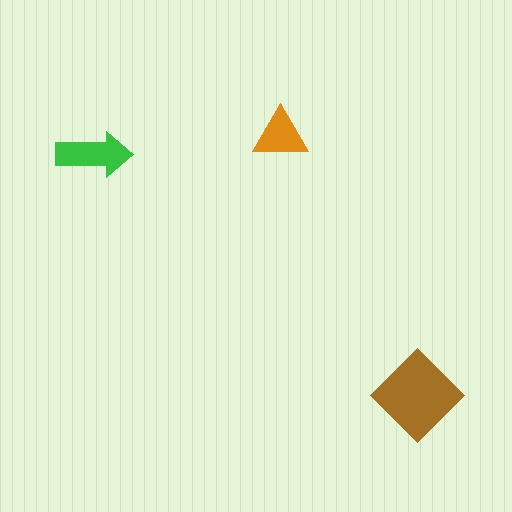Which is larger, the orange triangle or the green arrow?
The green arrow.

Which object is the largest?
The brown diamond.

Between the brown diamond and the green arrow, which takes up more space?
The brown diamond.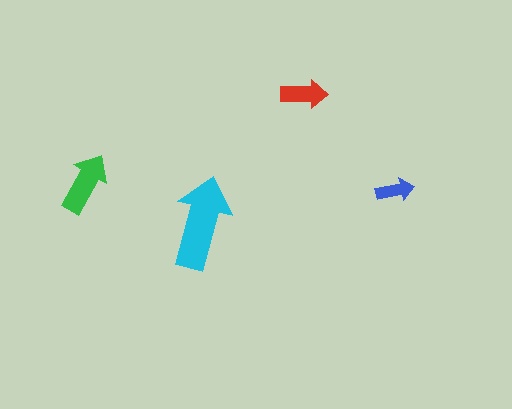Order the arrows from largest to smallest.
the cyan one, the green one, the red one, the blue one.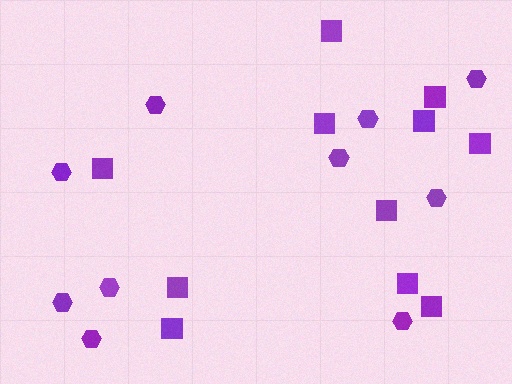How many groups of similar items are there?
There are 2 groups: one group of hexagons (10) and one group of squares (11).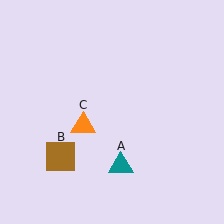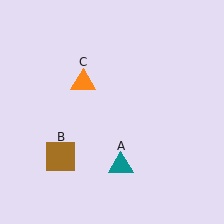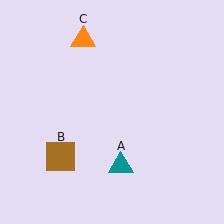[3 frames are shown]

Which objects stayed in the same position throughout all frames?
Teal triangle (object A) and brown square (object B) remained stationary.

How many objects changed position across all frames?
1 object changed position: orange triangle (object C).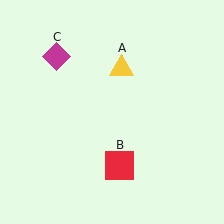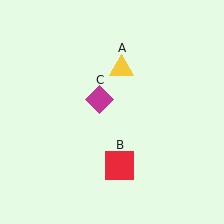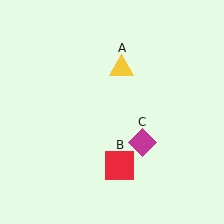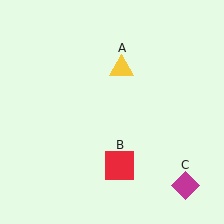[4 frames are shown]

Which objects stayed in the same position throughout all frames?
Yellow triangle (object A) and red square (object B) remained stationary.